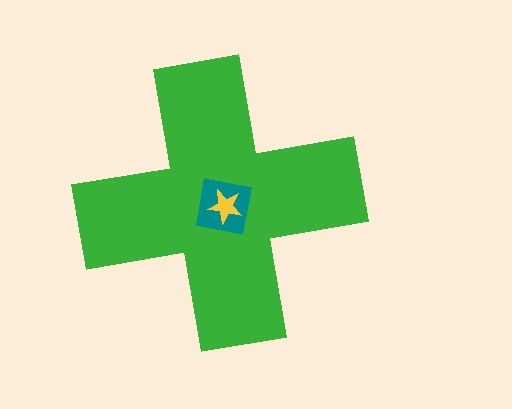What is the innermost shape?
The yellow star.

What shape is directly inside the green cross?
The teal square.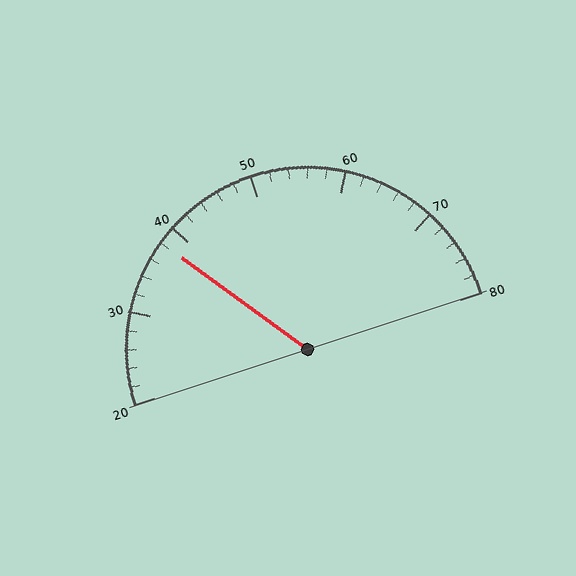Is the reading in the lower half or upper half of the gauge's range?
The reading is in the lower half of the range (20 to 80).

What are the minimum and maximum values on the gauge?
The gauge ranges from 20 to 80.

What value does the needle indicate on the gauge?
The needle indicates approximately 38.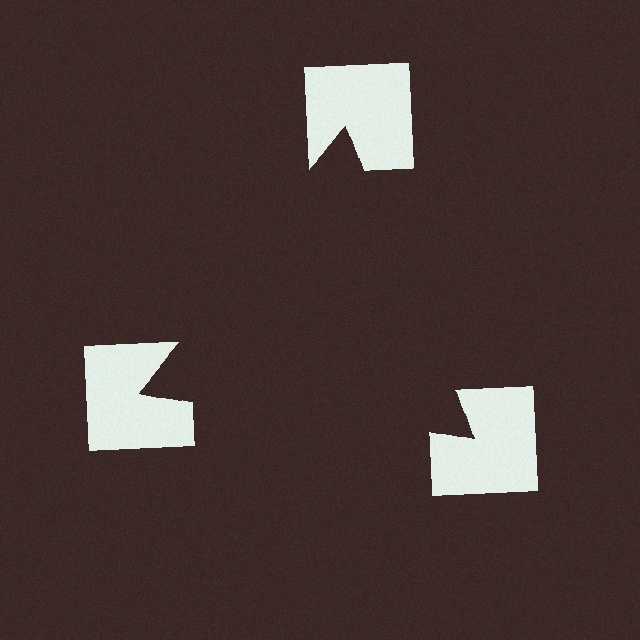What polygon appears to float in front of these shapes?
An illusory triangle — its edges are inferred from the aligned wedge cuts in the notched squares, not physically drawn.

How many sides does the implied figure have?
3 sides.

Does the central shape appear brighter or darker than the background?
It typically appears slightly darker than the background, even though no actual brightness change is drawn.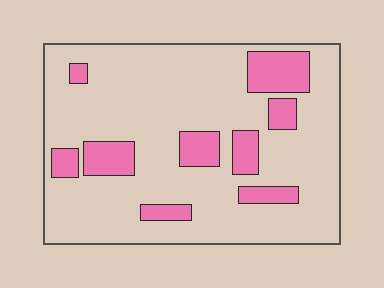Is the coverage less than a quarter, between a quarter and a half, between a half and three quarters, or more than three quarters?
Less than a quarter.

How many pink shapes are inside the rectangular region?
9.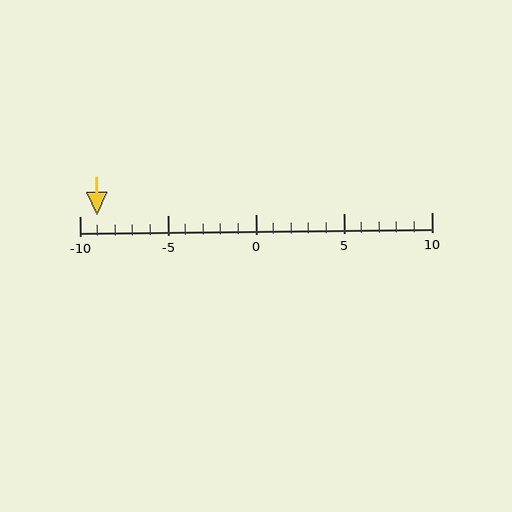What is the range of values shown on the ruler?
The ruler shows values from -10 to 10.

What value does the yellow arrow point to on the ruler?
The yellow arrow points to approximately -9.